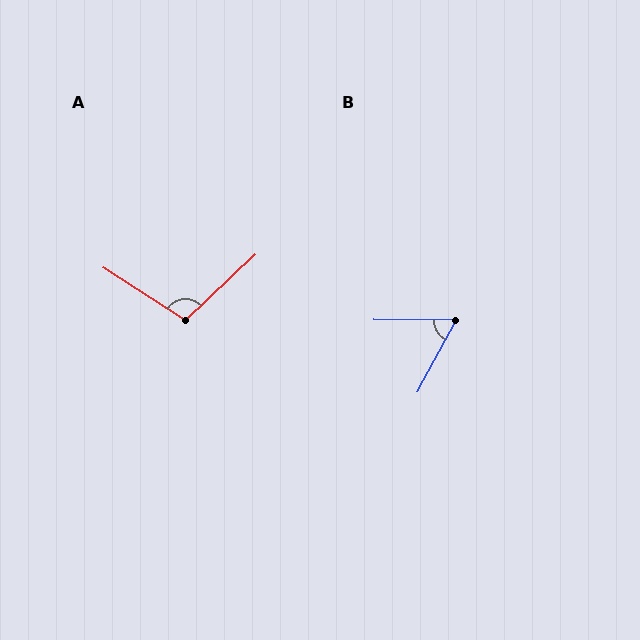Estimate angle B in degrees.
Approximately 62 degrees.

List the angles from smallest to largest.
B (62°), A (104°).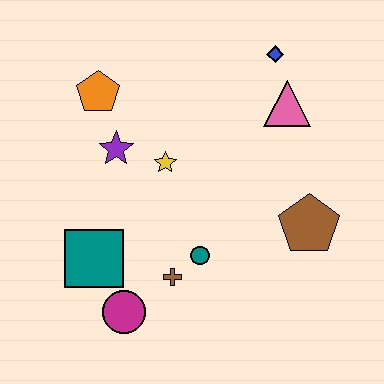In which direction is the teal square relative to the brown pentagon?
The teal square is to the left of the brown pentagon.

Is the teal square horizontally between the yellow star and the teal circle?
No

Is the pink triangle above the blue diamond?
No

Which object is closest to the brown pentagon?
The teal circle is closest to the brown pentagon.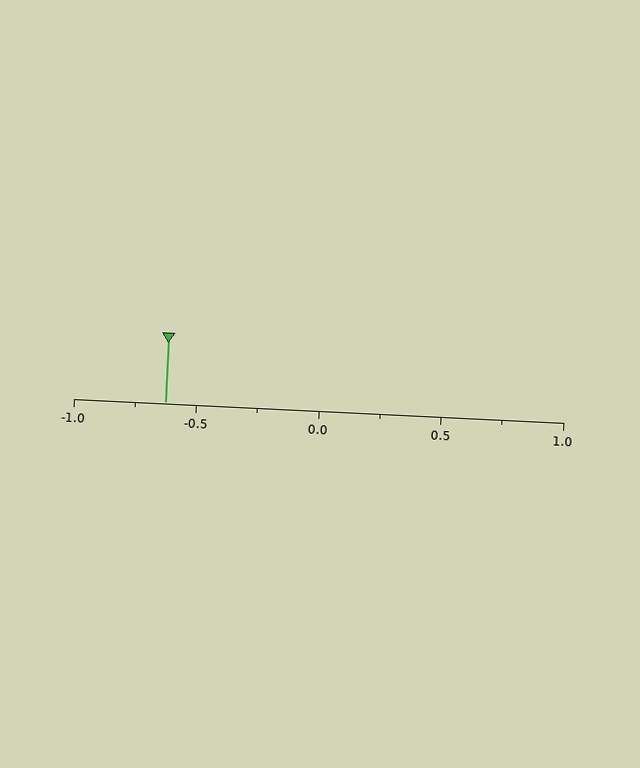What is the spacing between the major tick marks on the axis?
The major ticks are spaced 0.5 apart.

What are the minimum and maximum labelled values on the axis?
The axis runs from -1.0 to 1.0.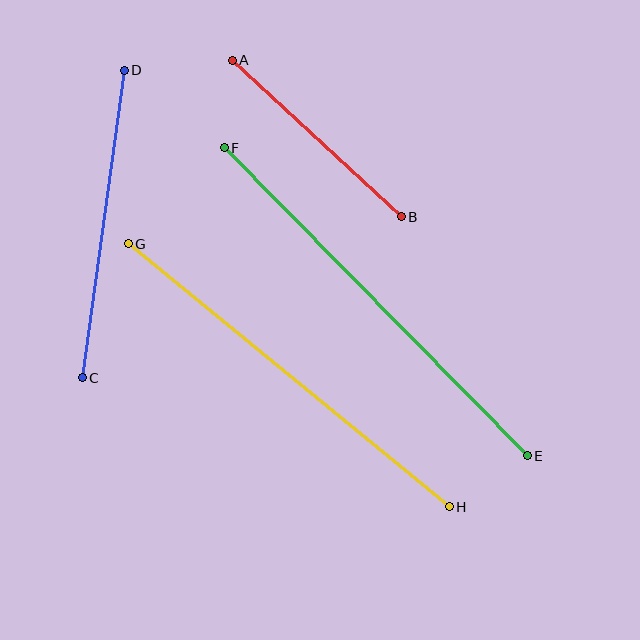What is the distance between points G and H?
The distance is approximately 415 pixels.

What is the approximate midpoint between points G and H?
The midpoint is at approximately (289, 375) pixels.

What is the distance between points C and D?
The distance is approximately 310 pixels.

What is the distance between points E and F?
The distance is approximately 432 pixels.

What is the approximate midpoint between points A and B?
The midpoint is at approximately (317, 139) pixels.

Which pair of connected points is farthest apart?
Points E and F are farthest apart.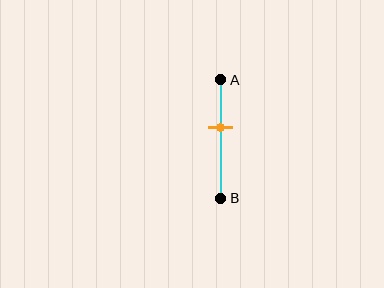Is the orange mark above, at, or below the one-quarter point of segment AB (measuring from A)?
The orange mark is below the one-quarter point of segment AB.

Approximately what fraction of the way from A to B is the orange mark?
The orange mark is approximately 40% of the way from A to B.